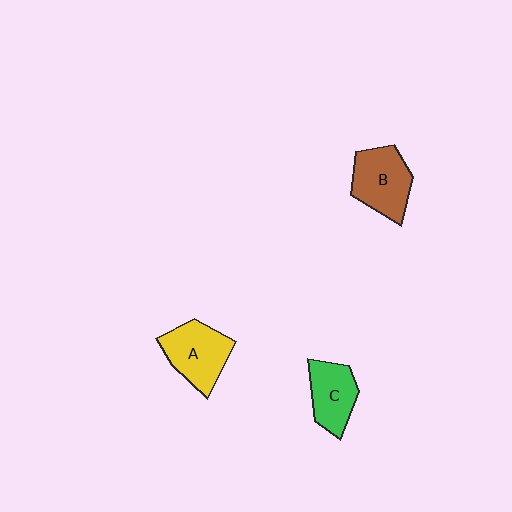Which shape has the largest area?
Shape B (brown).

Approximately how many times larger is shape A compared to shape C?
Approximately 1.2 times.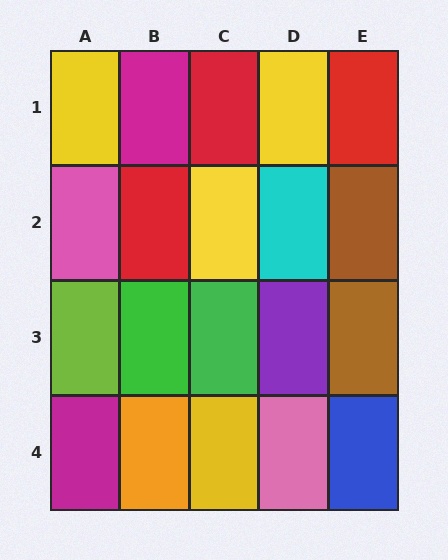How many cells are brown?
2 cells are brown.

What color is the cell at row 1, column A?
Yellow.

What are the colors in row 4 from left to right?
Magenta, orange, yellow, pink, blue.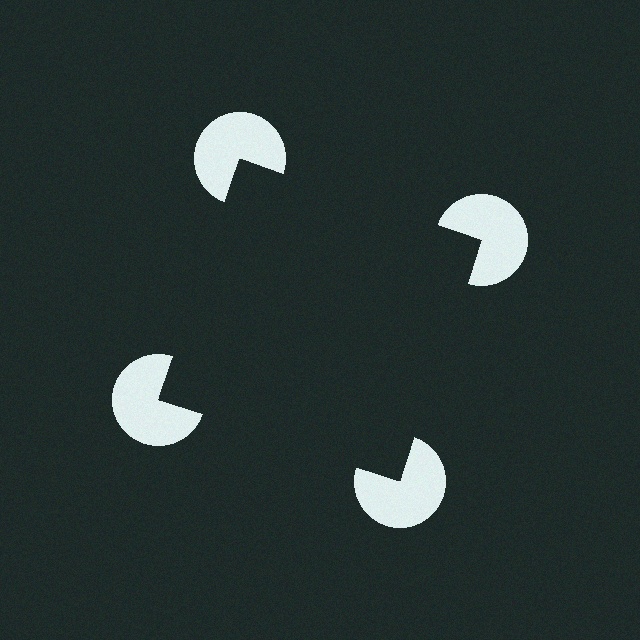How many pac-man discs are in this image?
There are 4 — one at each vertex of the illusory square.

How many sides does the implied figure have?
4 sides.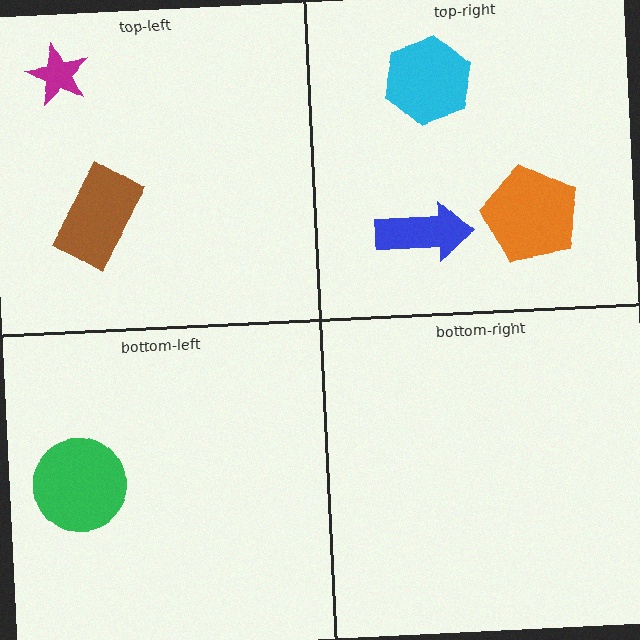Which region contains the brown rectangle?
The top-left region.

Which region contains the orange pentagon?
The top-right region.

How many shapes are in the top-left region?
2.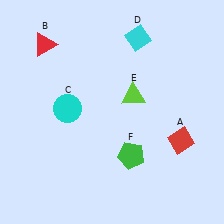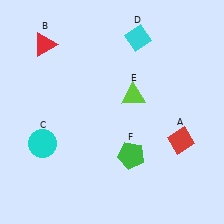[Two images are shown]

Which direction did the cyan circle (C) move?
The cyan circle (C) moved down.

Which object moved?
The cyan circle (C) moved down.